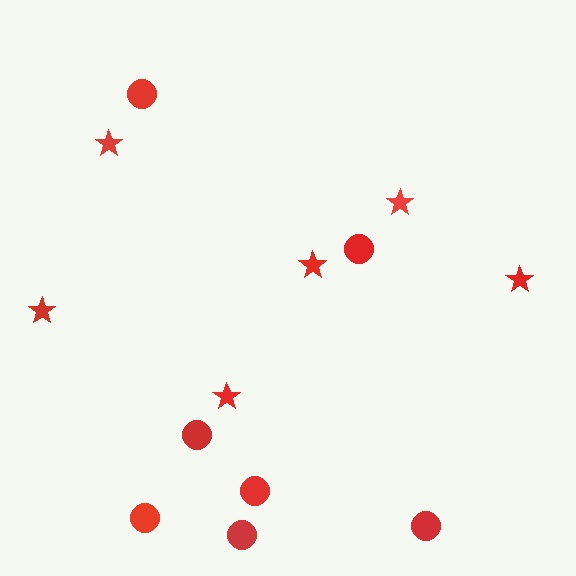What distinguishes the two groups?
There are 2 groups: one group of circles (7) and one group of stars (6).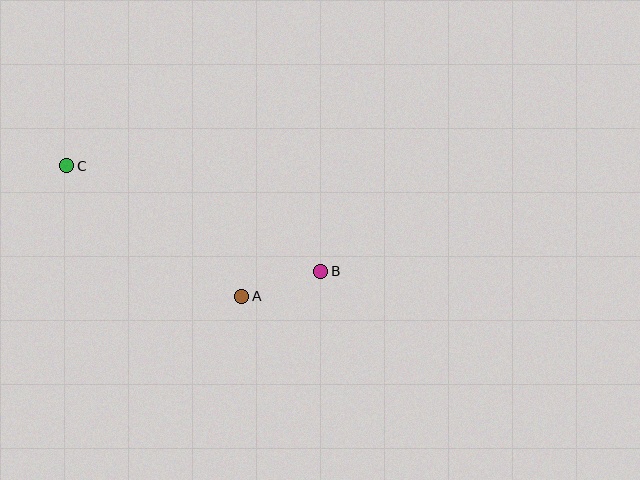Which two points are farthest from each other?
Points B and C are farthest from each other.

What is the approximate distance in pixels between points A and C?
The distance between A and C is approximately 218 pixels.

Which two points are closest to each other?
Points A and B are closest to each other.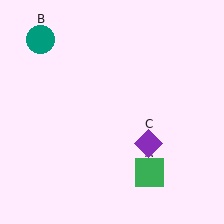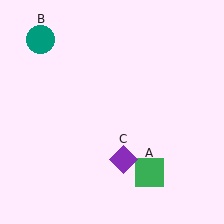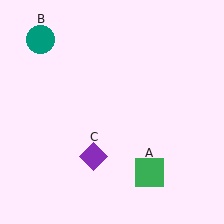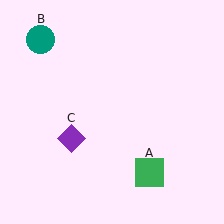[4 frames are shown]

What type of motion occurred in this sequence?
The purple diamond (object C) rotated clockwise around the center of the scene.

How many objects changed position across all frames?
1 object changed position: purple diamond (object C).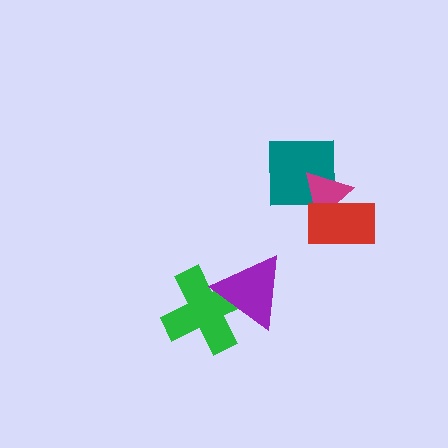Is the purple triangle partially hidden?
No, no other shape covers it.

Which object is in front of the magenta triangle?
The red rectangle is in front of the magenta triangle.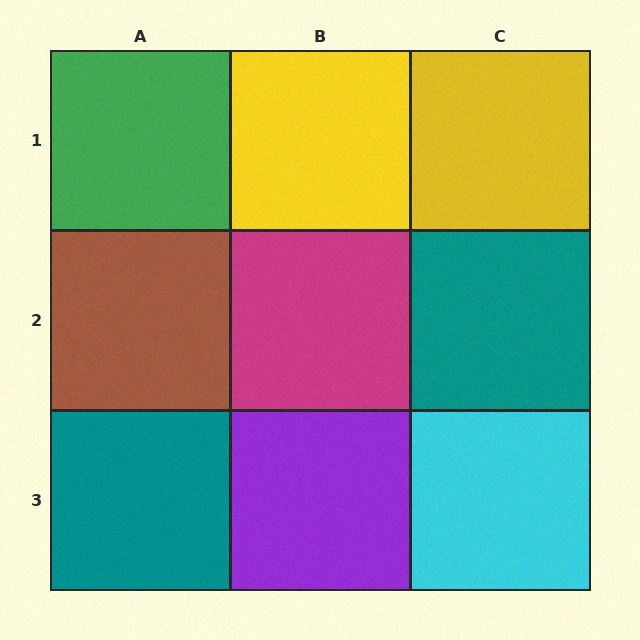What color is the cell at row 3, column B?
Purple.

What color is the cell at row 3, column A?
Teal.